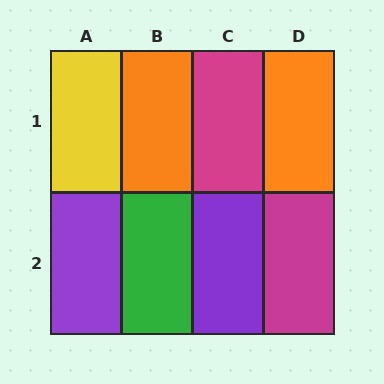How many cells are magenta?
2 cells are magenta.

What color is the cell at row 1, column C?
Magenta.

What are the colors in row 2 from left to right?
Purple, green, purple, magenta.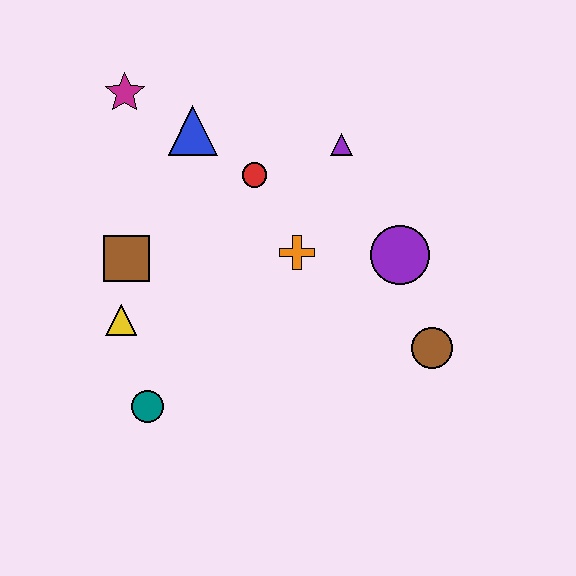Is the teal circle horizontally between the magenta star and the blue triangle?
Yes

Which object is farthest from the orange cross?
The magenta star is farthest from the orange cross.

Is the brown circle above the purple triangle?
No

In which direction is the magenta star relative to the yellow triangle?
The magenta star is above the yellow triangle.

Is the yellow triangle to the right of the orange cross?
No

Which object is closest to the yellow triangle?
The brown square is closest to the yellow triangle.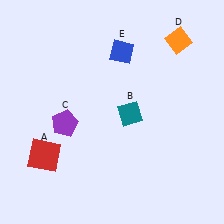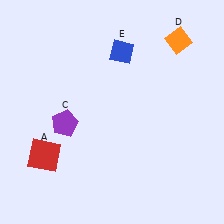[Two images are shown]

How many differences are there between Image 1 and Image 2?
There is 1 difference between the two images.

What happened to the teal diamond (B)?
The teal diamond (B) was removed in Image 2. It was in the bottom-right area of Image 1.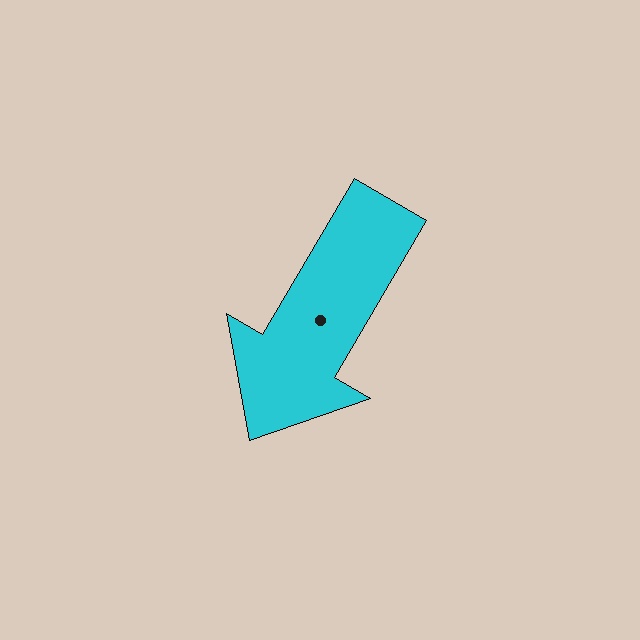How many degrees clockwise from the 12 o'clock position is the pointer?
Approximately 210 degrees.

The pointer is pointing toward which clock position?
Roughly 7 o'clock.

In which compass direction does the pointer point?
Southwest.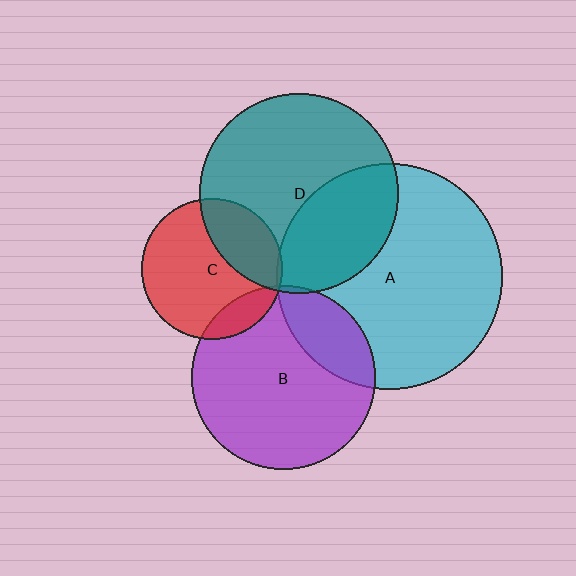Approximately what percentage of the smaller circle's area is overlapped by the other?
Approximately 15%.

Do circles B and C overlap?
Yes.